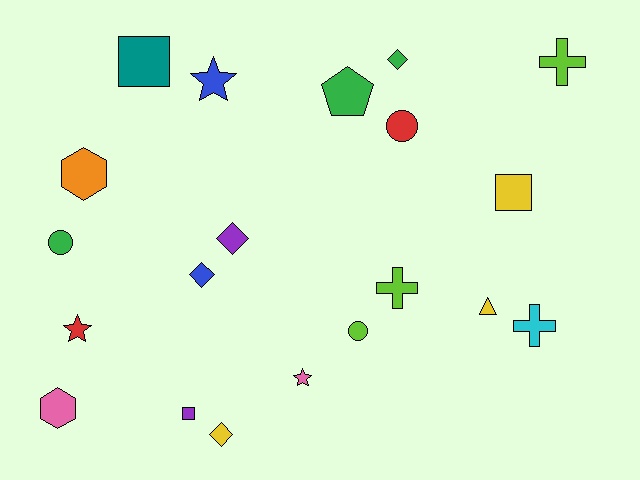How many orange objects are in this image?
There is 1 orange object.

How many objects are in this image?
There are 20 objects.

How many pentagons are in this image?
There is 1 pentagon.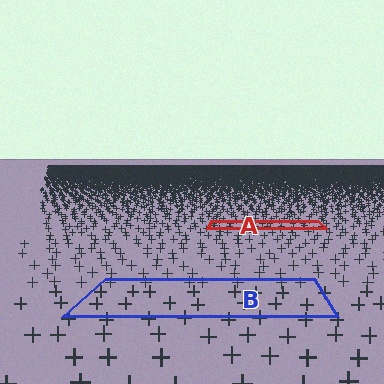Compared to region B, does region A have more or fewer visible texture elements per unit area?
Region A has more texture elements per unit area — they are packed more densely because it is farther away.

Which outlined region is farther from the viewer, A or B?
Region A is farther from the viewer — the texture elements inside it appear smaller and more densely packed.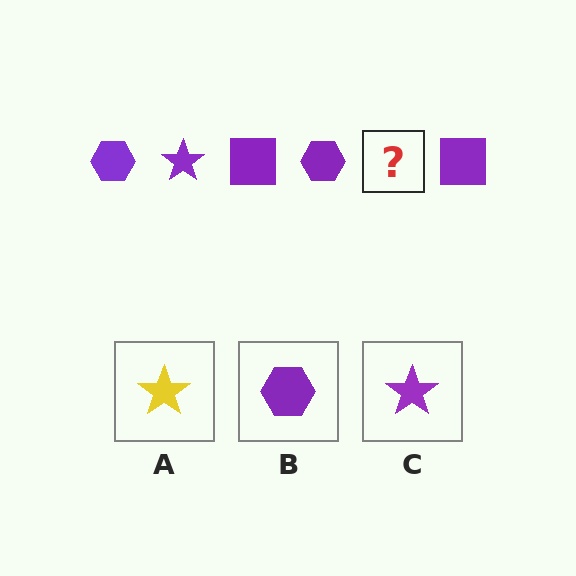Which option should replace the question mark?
Option C.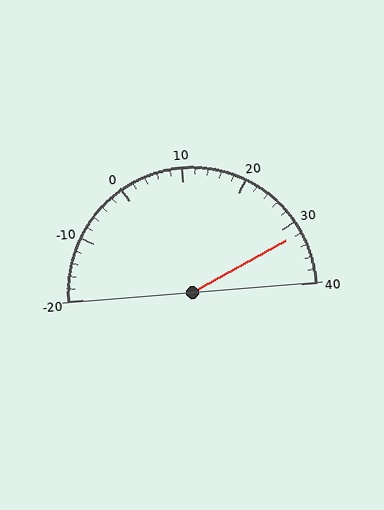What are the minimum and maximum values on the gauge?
The gauge ranges from -20 to 40.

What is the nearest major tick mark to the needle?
The nearest major tick mark is 30.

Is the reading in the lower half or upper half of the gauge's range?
The reading is in the upper half of the range (-20 to 40).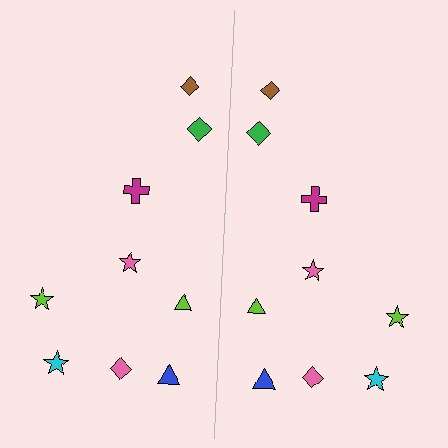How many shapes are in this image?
There are 18 shapes in this image.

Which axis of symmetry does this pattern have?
The pattern has a vertical axis of symmetry running through the center of the image.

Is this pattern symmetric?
Yes, this pattern has bilateral (reflection) symmetry.